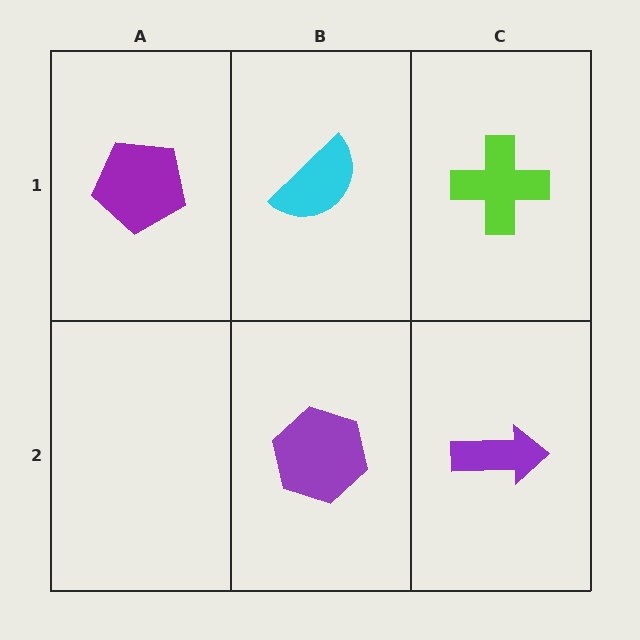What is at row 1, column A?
A purple pentagon.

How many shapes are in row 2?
2 shapes.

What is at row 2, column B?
A purple hexagon.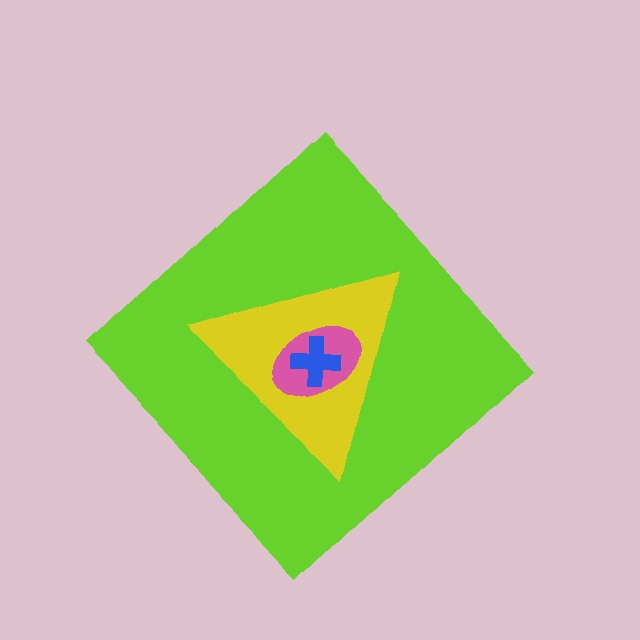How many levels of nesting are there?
4.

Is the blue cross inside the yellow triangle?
Yes.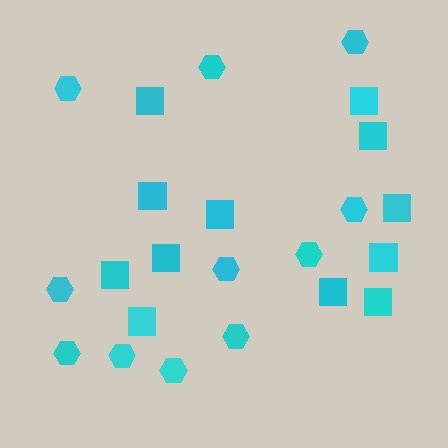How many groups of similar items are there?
There are 2 groups: one group of squares (12) and one group of hexagons (11).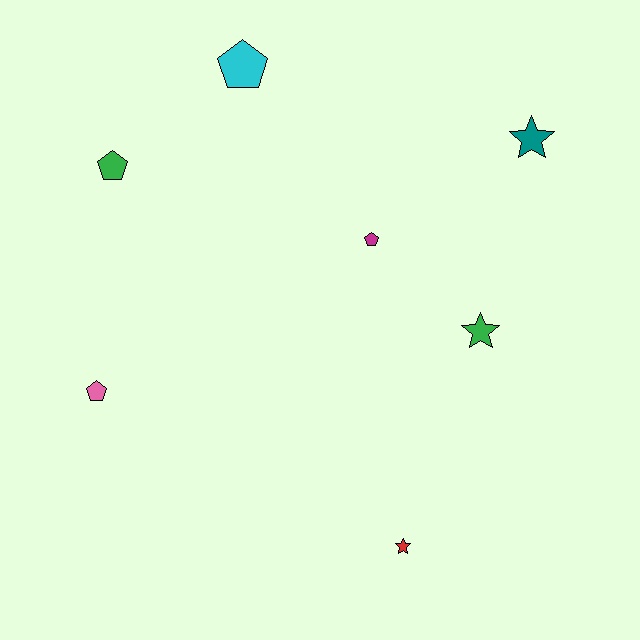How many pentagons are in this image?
There are 4 pentagons.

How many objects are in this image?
There are 7 objects.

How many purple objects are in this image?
There are no purple objects.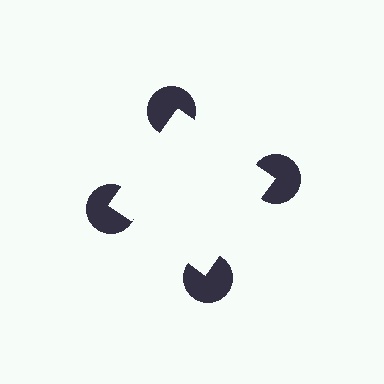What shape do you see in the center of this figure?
An illusory square — its edges are inferred from the aligned wedge cuts in the pac-man discs, not physically drawn.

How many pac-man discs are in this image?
There are 4 — one at each vertex of the illusory square.